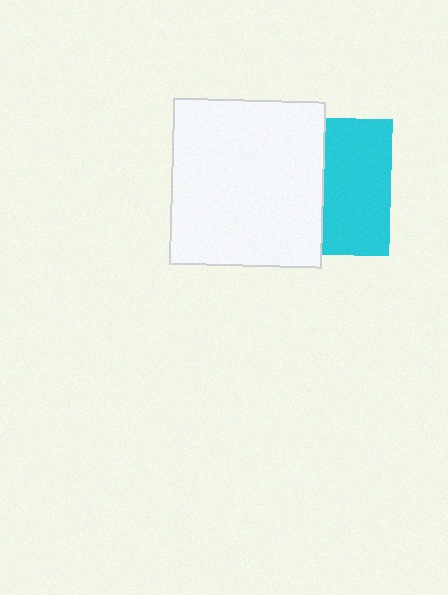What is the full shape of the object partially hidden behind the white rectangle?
The partially hidden object is a cyan square.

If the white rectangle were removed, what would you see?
You would see the complete cyan square.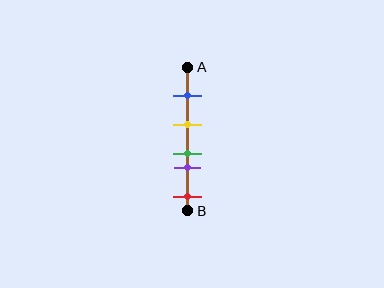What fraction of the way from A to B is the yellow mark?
The yellow mark is approximately 40% (0.4) of the way from A to B.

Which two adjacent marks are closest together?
The green and purple marks are the closest adjacent pair.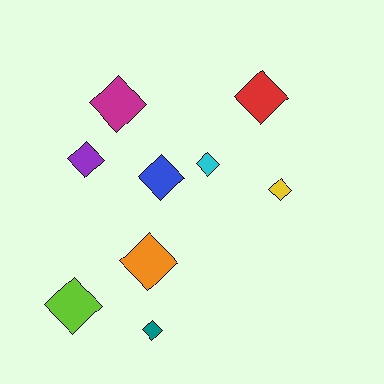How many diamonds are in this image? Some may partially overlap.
There are 9 diamonds.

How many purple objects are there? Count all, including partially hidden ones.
There is 1 purple object.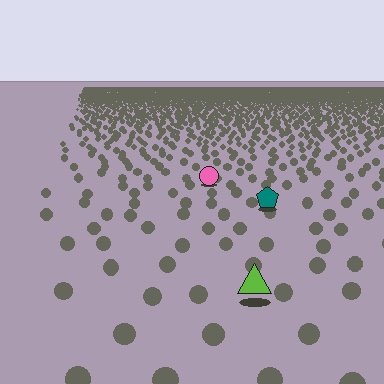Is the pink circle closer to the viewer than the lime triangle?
No. The lime triangle is closer — you can tell from the texture gradient: the ground texture is coarser near it.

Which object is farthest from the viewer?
The pink circle is farthest from the viewer. It appears smaller and the ground texture around it is denser.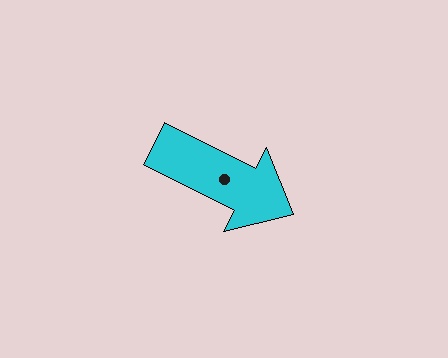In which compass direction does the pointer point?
Southeast.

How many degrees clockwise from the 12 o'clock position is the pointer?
Approximately 117 degrees.